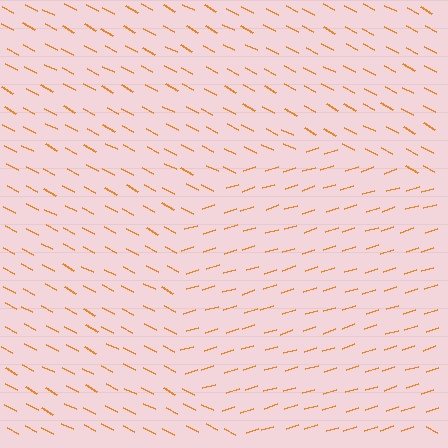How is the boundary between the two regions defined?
The boundary is defined purely by a change in line orientation (approximately 45 degrees difference). All lines are the same color and thickness.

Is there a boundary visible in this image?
Yes, there is a texture boundary formed by a change in line orientation.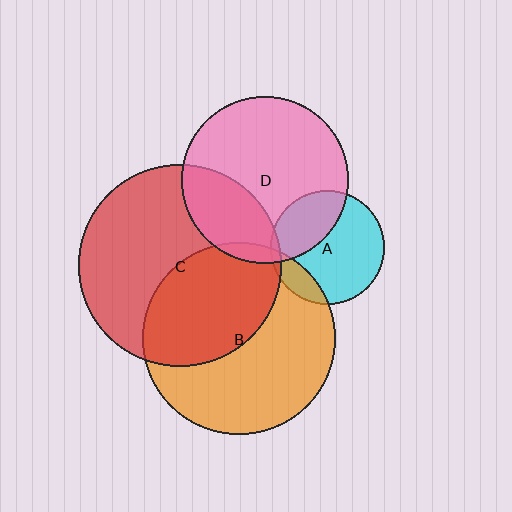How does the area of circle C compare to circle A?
Approximately 3.2 times.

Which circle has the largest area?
Circle C (red).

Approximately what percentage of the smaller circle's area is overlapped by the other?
Approximately 5%.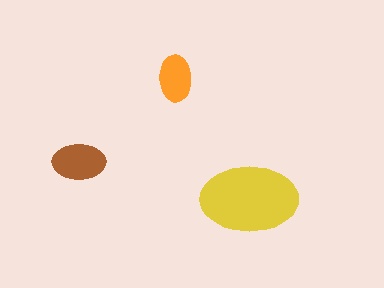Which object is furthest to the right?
The yellow ellipse is rightmost.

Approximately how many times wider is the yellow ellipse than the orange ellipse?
About 2 times wider.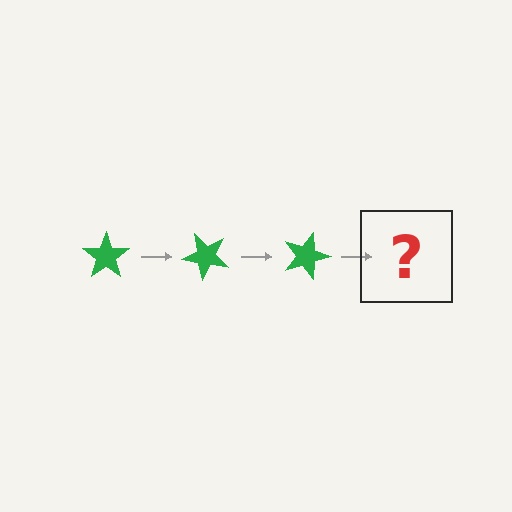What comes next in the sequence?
The next element should be a green star rotated 135 degrees.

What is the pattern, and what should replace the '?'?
The pattern is that the star rotates 45 degrees each step. The '?' should be a green star rotated 135 degrees.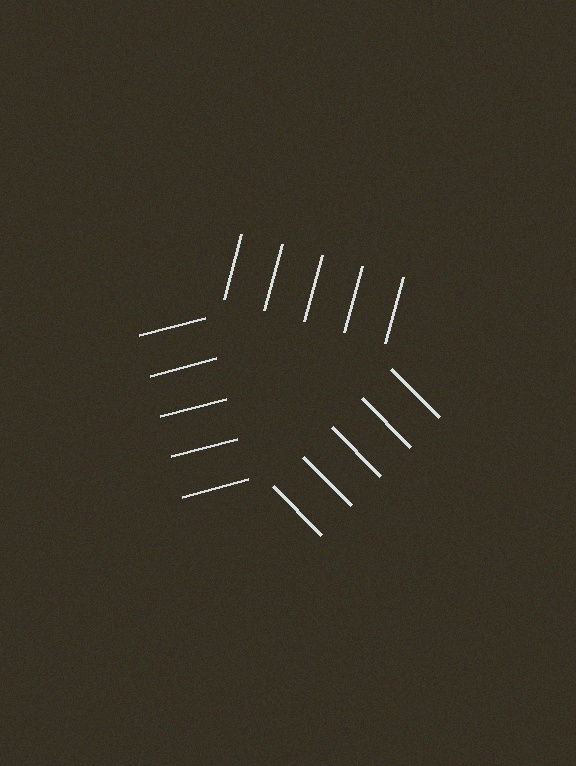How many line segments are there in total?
15 — 5 along each of the 3 edges.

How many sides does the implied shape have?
3 sides — the line-ends trace a triangle.